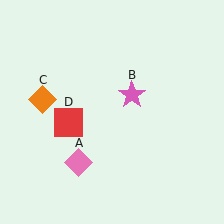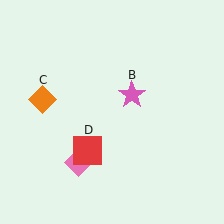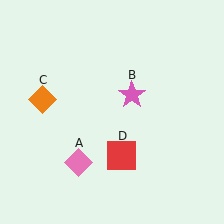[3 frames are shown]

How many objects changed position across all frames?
1 object changed position: red square (object D).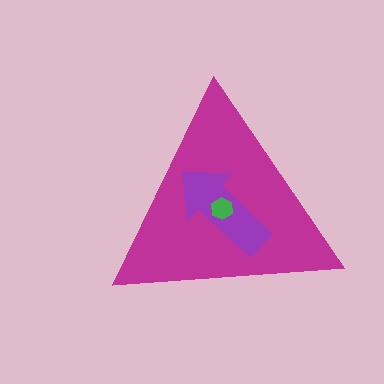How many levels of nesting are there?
3.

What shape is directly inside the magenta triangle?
The purple arrow.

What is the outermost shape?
The magenta triangle.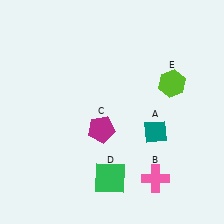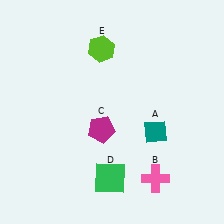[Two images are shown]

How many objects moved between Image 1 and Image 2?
1 object moved between the two images.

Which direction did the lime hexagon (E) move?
The lime hexagon (E) moved left.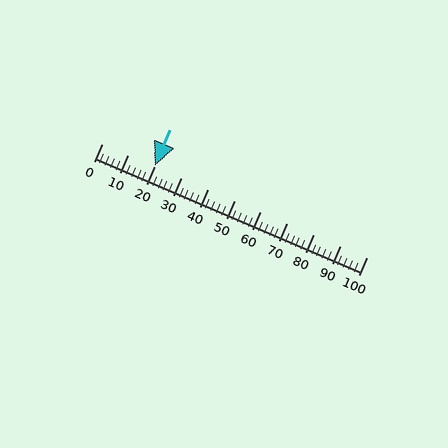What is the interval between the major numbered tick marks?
The major tick marks are spaced 10 units apart.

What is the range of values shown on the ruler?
The ruler shows values from 0 to 100.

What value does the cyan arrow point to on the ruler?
The cyan arrow points to approximately 20.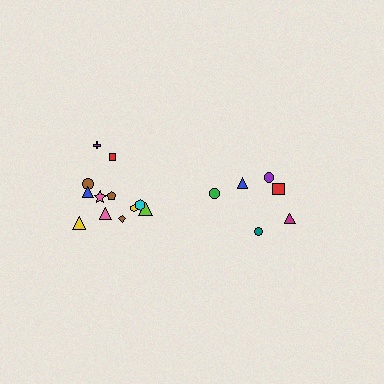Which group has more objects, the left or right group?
The left group.